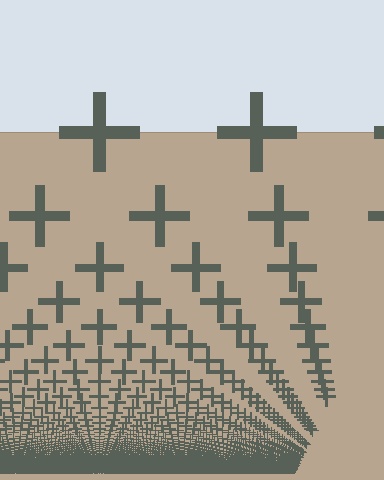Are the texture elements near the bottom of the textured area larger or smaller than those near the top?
Smaller. The gradient is inverted — elements near the bottom are smaller and denser.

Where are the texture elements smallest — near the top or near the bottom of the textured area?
Near the bottom.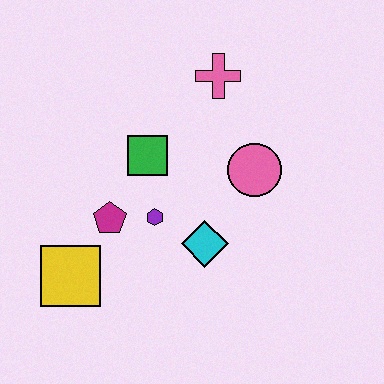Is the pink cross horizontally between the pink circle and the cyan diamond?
Yes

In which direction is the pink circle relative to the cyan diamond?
The pink circle is above the cyan diamond.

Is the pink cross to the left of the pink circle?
Yes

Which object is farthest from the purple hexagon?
The pink cross is farthest from the purple hexagon.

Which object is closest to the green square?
The purple hexagon is closest to the green square.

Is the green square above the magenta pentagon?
Yes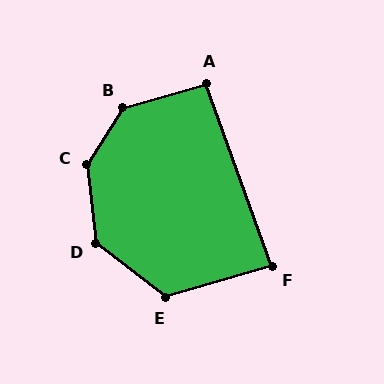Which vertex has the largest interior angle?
C, at approximately 141 degrees.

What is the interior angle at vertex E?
Approximately 125 degrees (obtuse).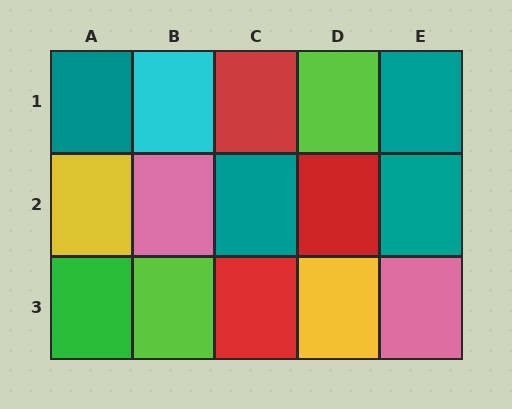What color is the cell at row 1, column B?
Cyan.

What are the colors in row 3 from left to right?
Green, lime, red, yellow, pink.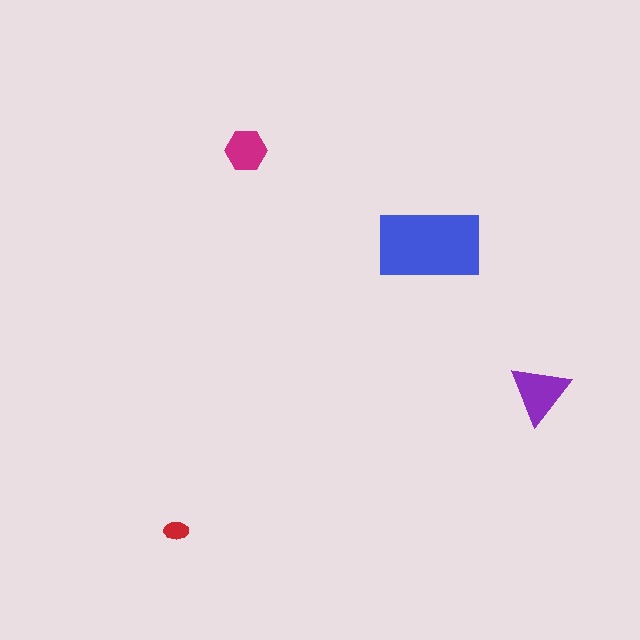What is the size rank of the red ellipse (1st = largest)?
4th.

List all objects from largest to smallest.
The blue rectangle, the purple triangle, the magenta hexagon, the red ellipse.